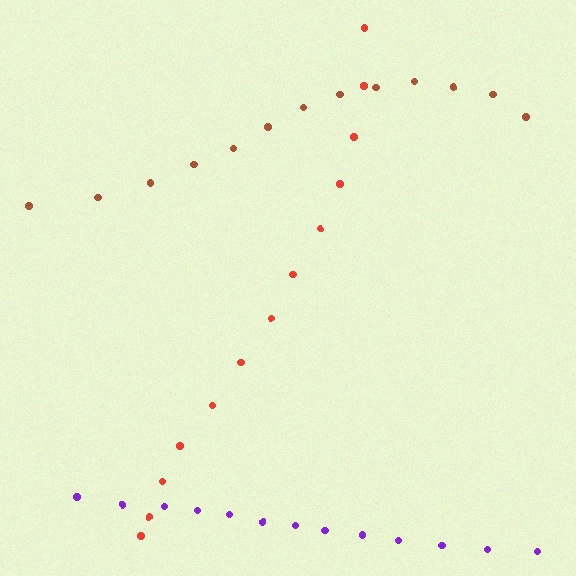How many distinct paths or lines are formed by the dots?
There are 3 distinct paths.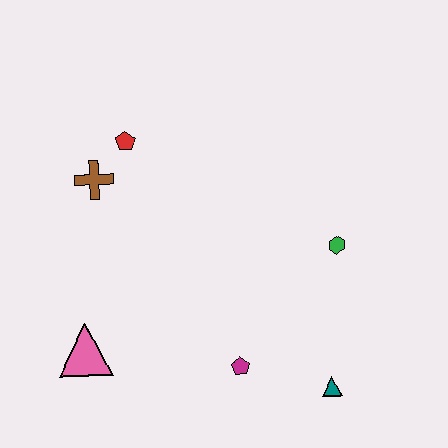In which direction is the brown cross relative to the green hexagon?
The brown cross is to the left of the green hexagon.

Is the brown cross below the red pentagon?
Yes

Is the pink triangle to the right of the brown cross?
No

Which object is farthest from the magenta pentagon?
The red pentagon is farthest from the magenta pentagon.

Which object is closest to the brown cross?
The red pentagon is closest to the brown cross.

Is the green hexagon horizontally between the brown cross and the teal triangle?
No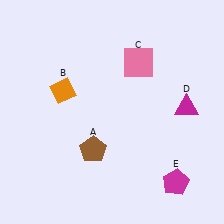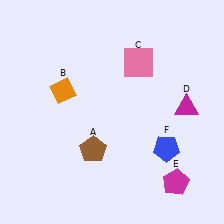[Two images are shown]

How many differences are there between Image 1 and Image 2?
There is 1 difference between the two images.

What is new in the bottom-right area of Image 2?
A blue pentagon (F) was added in the bottom-right area of Image 2.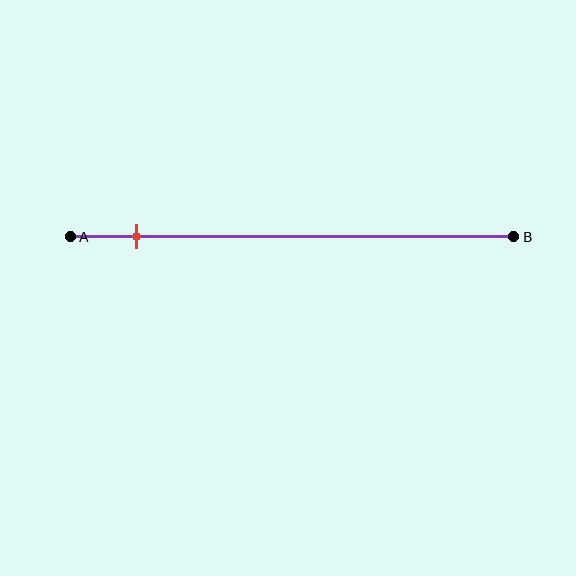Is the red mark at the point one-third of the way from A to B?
No, the mark is at about 15% from A, not at the 33% one-third point.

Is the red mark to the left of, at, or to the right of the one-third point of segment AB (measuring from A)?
The red mark is to the left of the one-third point of segment AB.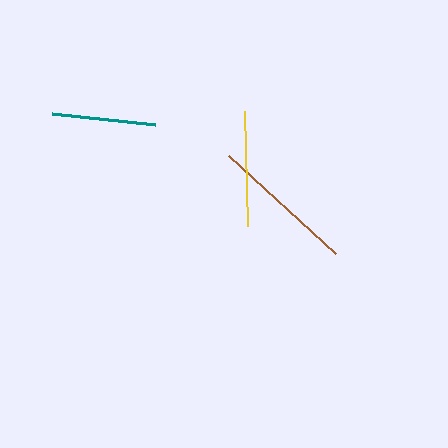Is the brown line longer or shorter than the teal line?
The brown line is longer than the teal line.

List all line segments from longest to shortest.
From longest to shortest: brown, yellow, teal.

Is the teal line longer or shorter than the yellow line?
The yellow line is longer than the teal line.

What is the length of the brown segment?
The brown segment is approximately 145 pixels long.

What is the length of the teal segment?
The teal segment is approximately 103 pixels long.